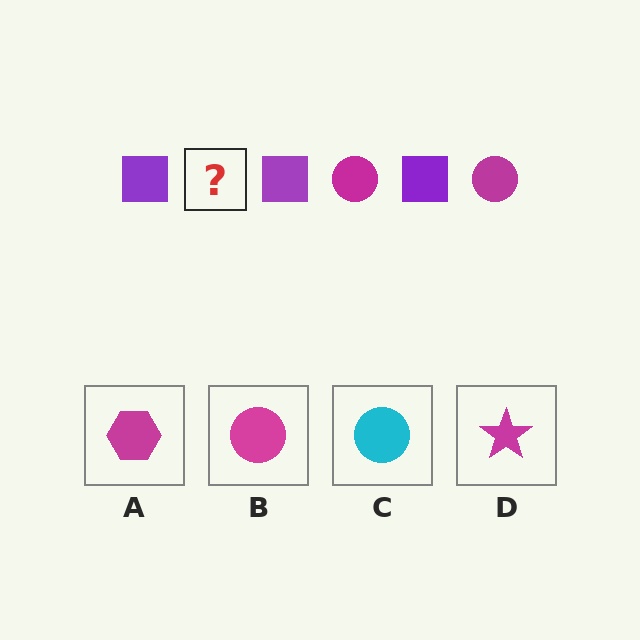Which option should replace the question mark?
Option B.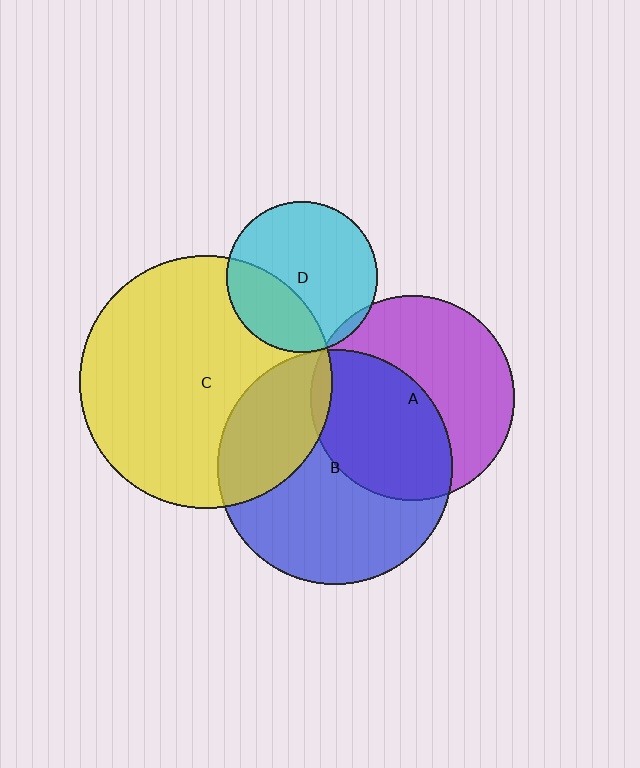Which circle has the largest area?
Circle C (yellow).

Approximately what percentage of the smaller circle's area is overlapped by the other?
Approximately 25%.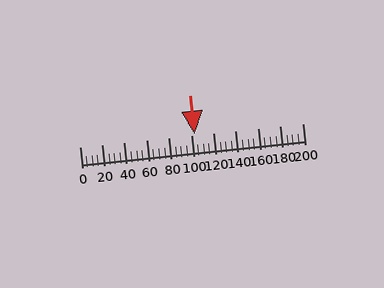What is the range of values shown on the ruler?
The ruler shows values from 0 to 200.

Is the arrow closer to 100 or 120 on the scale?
The arrow is closer to 100.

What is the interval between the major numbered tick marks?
The major tick marks are spaced 20 units apart.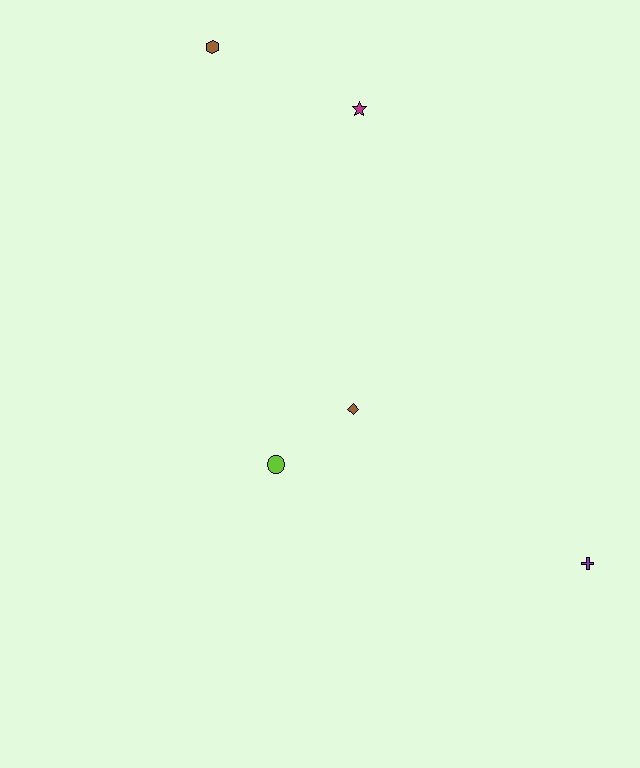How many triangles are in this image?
There are no triangles.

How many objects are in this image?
There are 5 objects.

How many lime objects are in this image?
There is 1 lime object.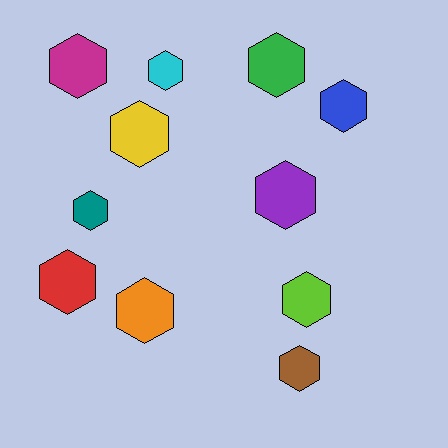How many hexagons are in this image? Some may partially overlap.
There are 11 hexagons.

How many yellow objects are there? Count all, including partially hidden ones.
There is 1 yellow object.